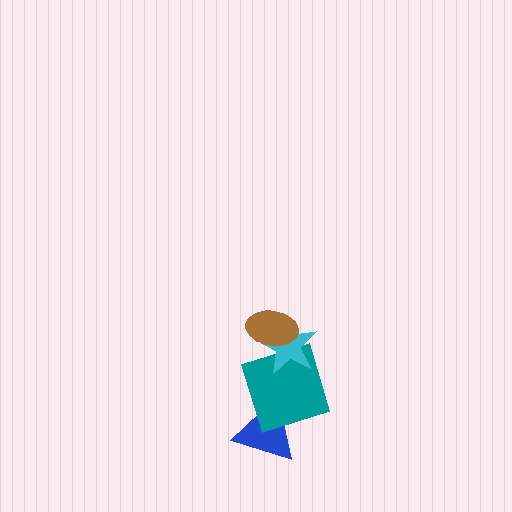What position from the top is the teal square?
The teal square is 3rd from the top.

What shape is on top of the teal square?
The cyan star is on top of the teal square.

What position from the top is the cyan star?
The cyan star is 2nd from the top.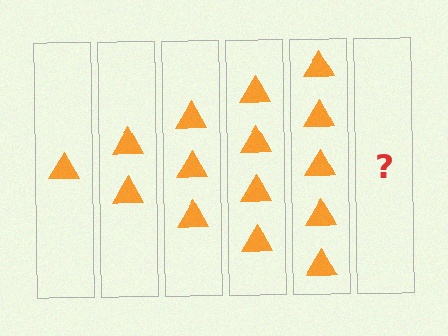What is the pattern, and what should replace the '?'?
The pattern is that each step adds one more triangle. The '?' should be 6 triangles.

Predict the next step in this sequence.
The next step is 6 triangles.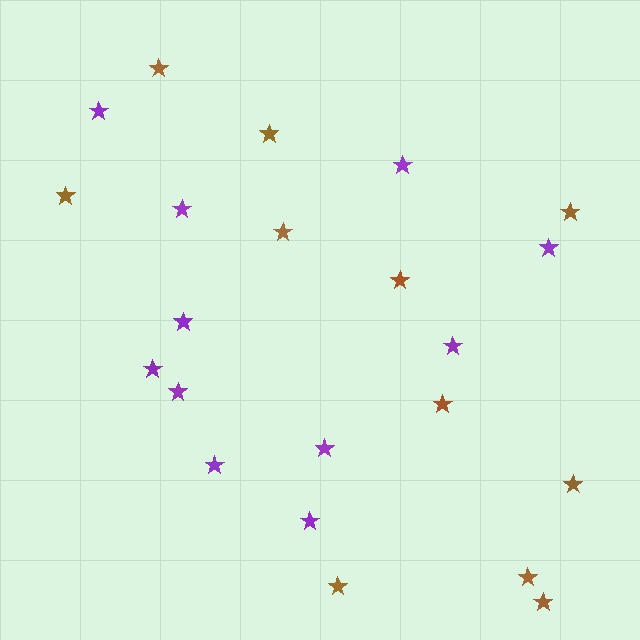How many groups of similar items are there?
There are 2 groups: one group of brown stars (11) and one group of purple stars (11).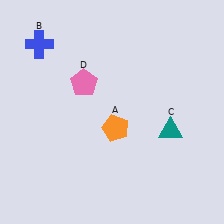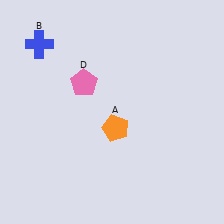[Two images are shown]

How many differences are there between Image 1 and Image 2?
There is 1 difference between the two images.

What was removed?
The teal triangle (C) was removed in Image 2.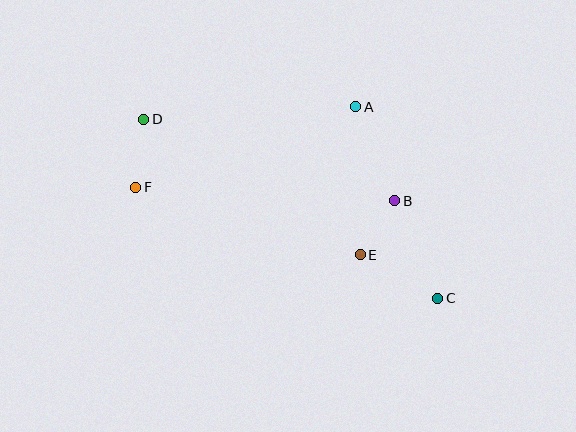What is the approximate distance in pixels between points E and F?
The distance between E and F is approximately 235 pixels.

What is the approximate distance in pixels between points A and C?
The distance between A and C is approximately 208 pixels.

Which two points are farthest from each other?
Points C and D are farthest from each other.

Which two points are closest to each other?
Points B and E are closest to each other.